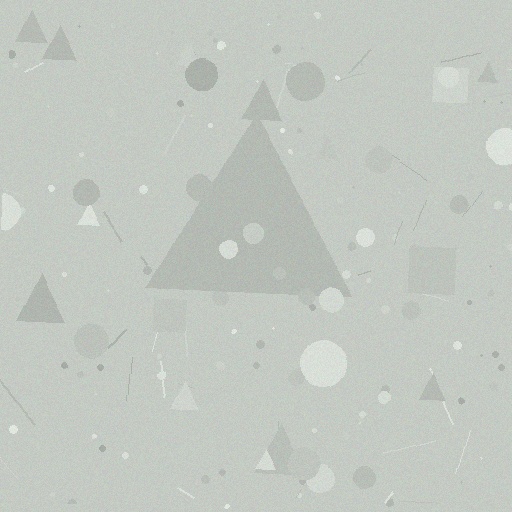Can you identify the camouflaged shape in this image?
The camouflaged shape is a triangle.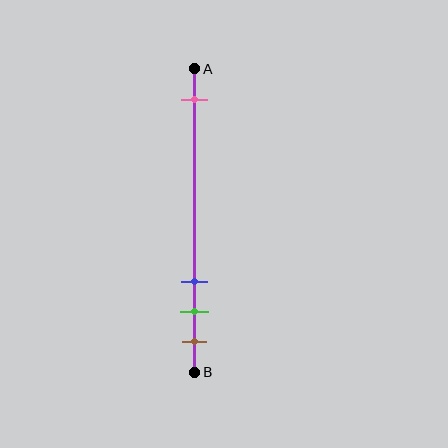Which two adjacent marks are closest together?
The green and brown marks are the closest adjacent pair.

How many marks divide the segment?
There are 4 marks dividing the segment.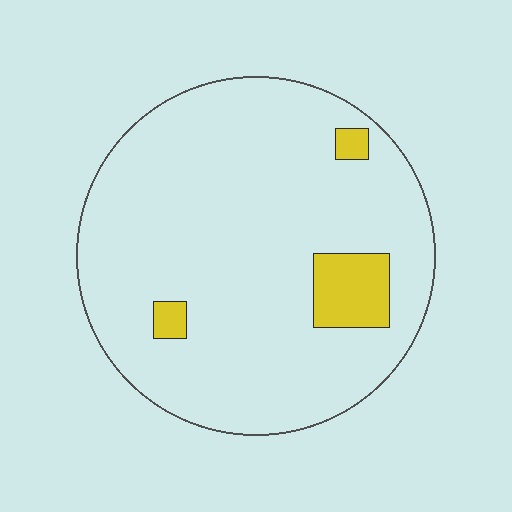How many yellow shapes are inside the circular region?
3.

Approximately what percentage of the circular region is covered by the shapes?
Approximately 10%.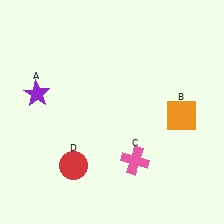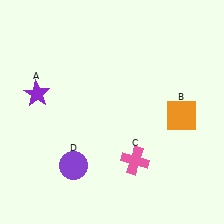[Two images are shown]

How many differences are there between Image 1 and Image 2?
There is 1 difference between the two images.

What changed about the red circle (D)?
In Image 1, D is red. In Image 2, it changed to purple.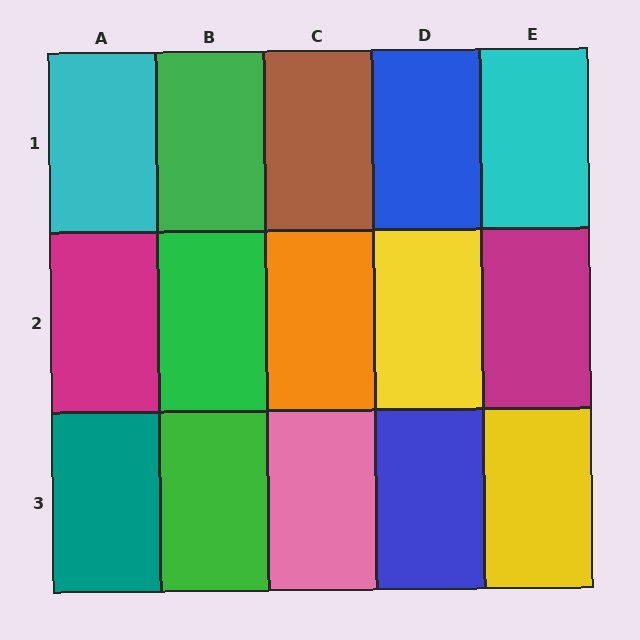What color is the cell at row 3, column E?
Yellow.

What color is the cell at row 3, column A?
Teal.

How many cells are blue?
2 cells are blue.